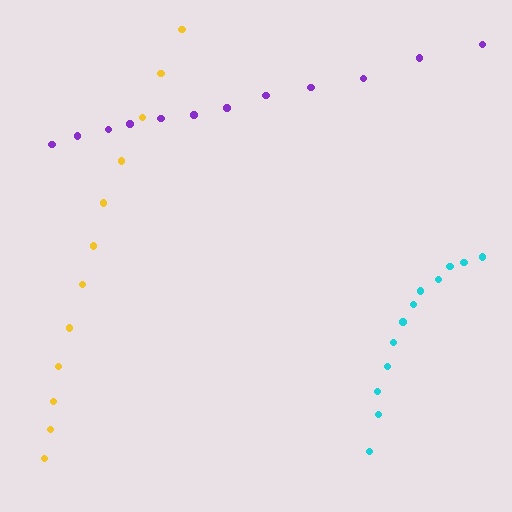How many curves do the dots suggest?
There are 3 distinct paths.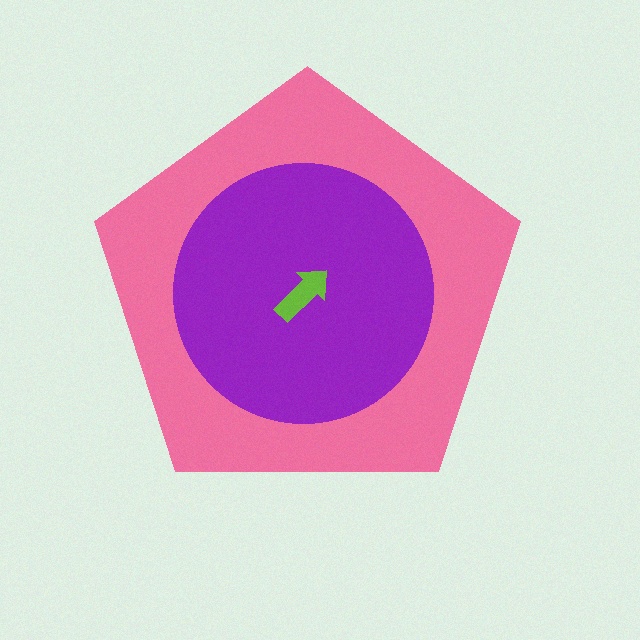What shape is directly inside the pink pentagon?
The purple circle.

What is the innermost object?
The lime arrow.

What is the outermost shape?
The pink pentagon.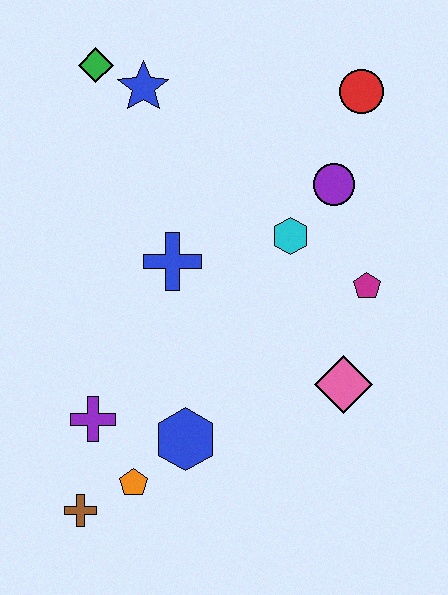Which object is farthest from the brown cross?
The red circle is farthest from the brown cross.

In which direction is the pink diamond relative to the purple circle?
The pink diamond is below the purple circle.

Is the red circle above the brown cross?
Yes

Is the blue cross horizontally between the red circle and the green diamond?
Yes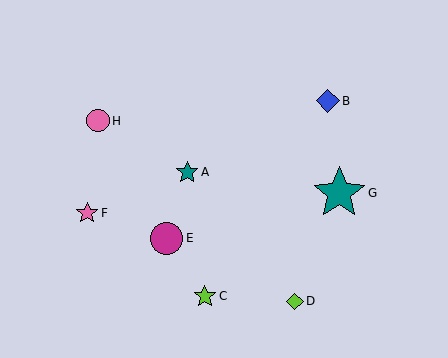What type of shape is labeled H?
Shape H is a pink circle.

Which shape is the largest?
The teal star (labeled G) is the largest.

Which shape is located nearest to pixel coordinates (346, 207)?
The teal star (labeled G) at (339, 193) is nearest to that location.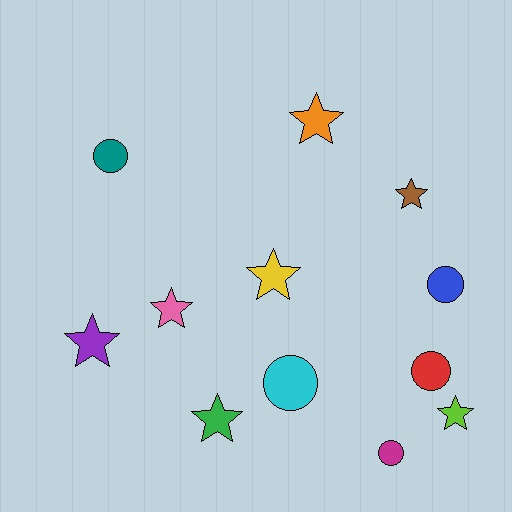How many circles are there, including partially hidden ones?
There are 5 circles.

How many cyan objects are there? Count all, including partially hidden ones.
There is 1 cyan object.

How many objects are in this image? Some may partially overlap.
There are 12 objects.